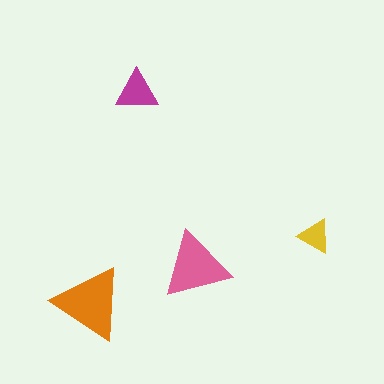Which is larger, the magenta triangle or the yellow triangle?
The magenta one.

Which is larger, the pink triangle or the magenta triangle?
The pink one.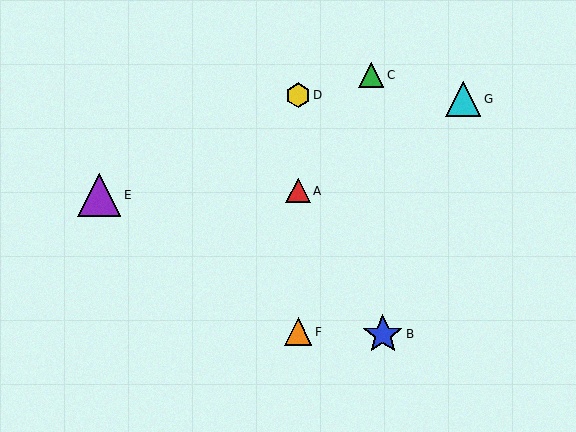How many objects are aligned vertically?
3 objects (A, D, F) are aligned vertically.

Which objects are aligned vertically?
Objects A, D, F are aligned vertically.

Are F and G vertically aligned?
No, F is at x≈298 and G is at x≈463.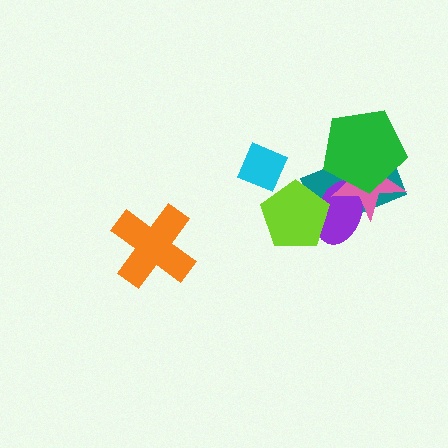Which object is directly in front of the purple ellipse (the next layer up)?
The pink star is directly in front of the purple ellipse.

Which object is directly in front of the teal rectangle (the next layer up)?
The purple ellipse is directly in front of the teal rectangle.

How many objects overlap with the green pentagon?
3 objects overlap with the green pentagon.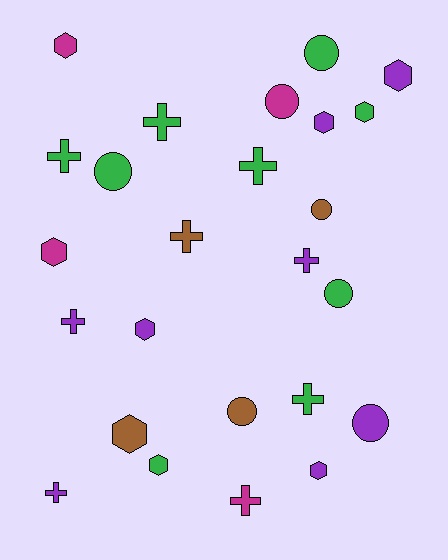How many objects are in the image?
There are 25 objects.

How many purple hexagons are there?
There are 4 purple hexagons.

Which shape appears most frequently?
Hexagon, with 9 objects.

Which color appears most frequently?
Green, with 9 objects.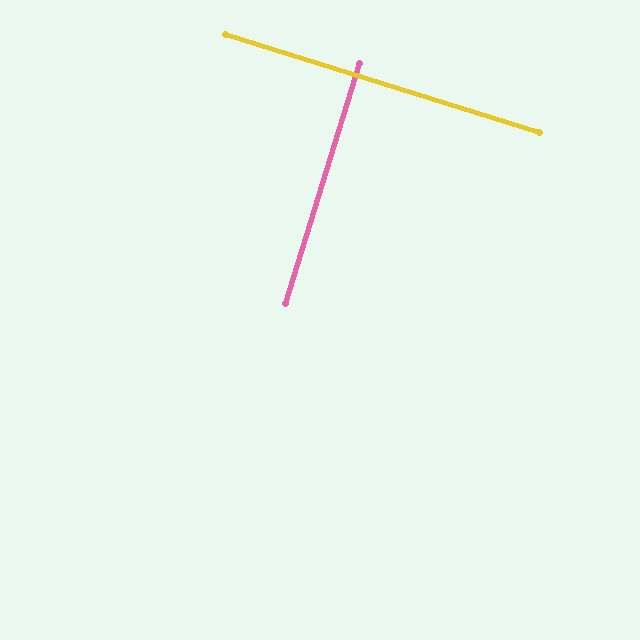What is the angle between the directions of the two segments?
Approximately 90 degrees.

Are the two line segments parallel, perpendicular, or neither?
Perpendicular — they meet at approximately 90°.